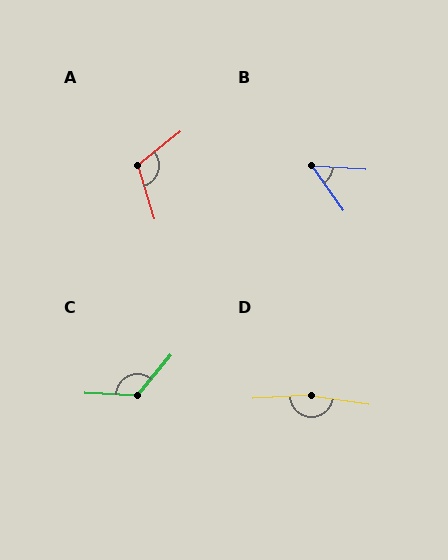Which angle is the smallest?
B, at approximately 51 degrees.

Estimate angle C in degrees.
Approximately 127 degrees.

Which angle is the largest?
D, at approximately 168 degrees.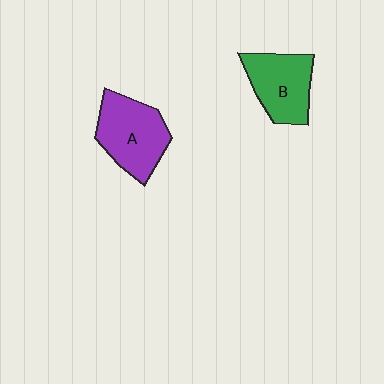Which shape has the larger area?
Shape A (purple).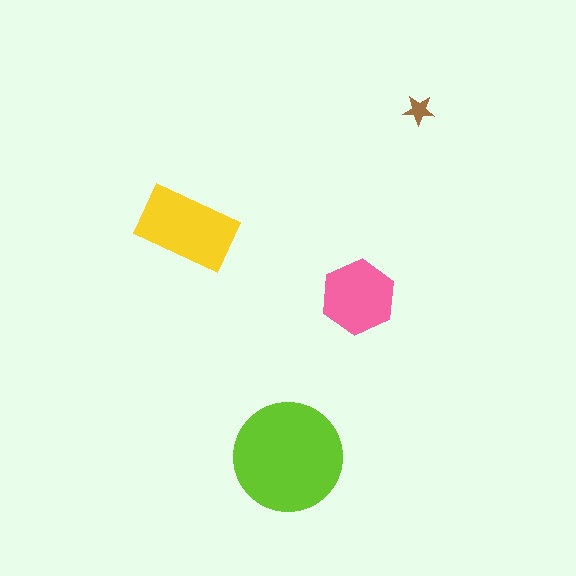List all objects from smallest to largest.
The brown star, the pink hexagon, the yellow rectangle, the lime circle.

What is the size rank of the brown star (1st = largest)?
4th.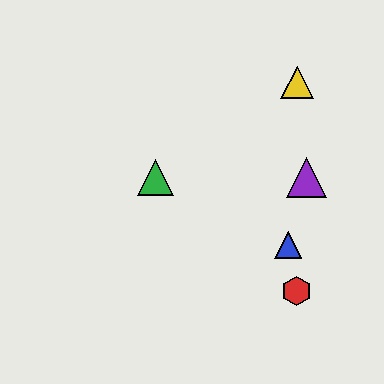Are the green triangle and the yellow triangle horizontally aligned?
No, the green triangle is at y≈177 and the yellow triangle is at y≈82.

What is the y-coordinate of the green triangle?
The green triangle is at y≈177.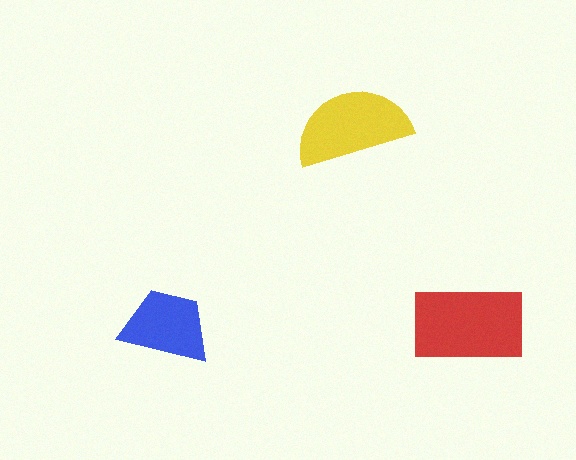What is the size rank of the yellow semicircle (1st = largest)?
2nd.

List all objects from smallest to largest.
The blue trapezoid, the yellow semicircle, the red rectangle.